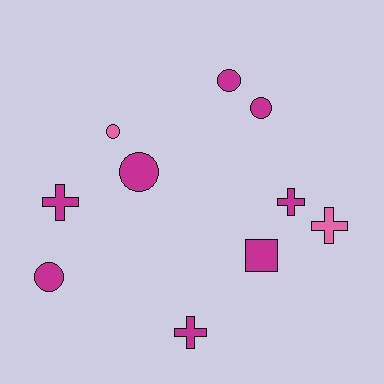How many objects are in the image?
There are 10 objects.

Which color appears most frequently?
Magenta, with 8 objects.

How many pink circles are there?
There is 1 pink circle.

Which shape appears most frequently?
Circle, with 5 objects.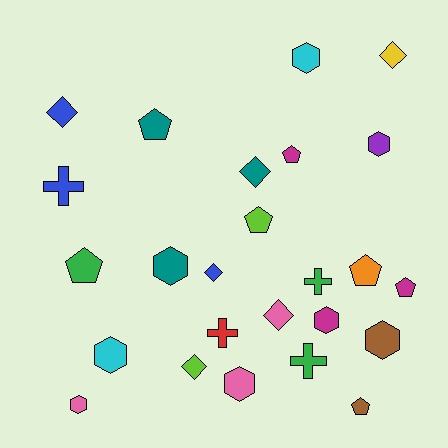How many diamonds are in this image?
There are 6 diamonds.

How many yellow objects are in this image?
There is 1 yellow object.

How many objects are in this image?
There are 25 objects.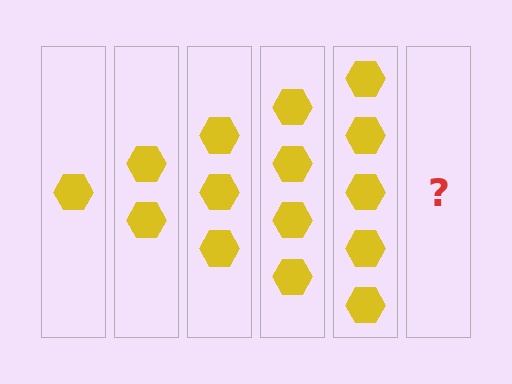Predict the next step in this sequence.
The next step is 6 hexagons.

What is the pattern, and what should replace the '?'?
The pattern is that each step adds one more hexagon. The '?' should be 6 hexagons.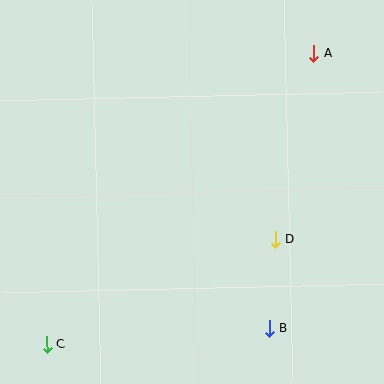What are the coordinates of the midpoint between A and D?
The midpoint between A and D is at (294, 147).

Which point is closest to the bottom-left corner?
Point C is closest to the bottom-left corner.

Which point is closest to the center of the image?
Point D at (275, 240) is closest to the center.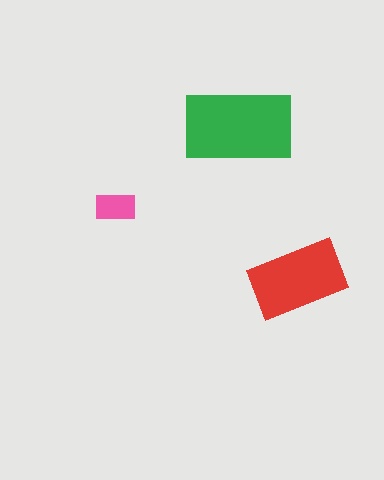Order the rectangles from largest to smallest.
the green one, the red one, the pink one.